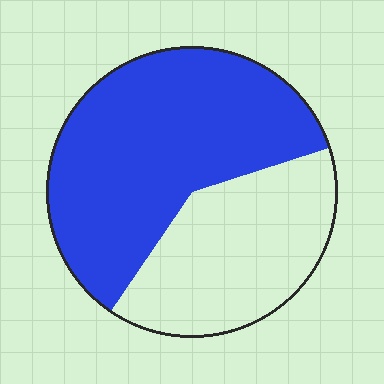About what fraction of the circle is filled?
About three fifths (3/5).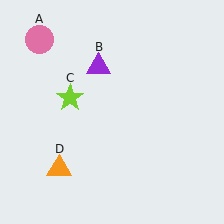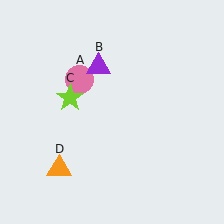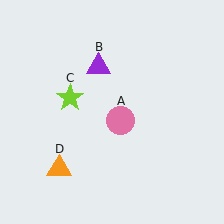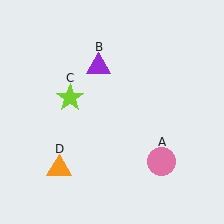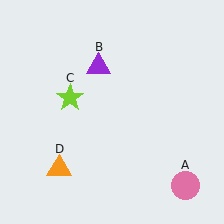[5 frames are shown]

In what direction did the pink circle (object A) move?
The pink circle (object A) moved down and to the right.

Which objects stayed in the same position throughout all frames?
Purple triangle (object B) and lime star (object C) and orange triangle (object D) remained stationary.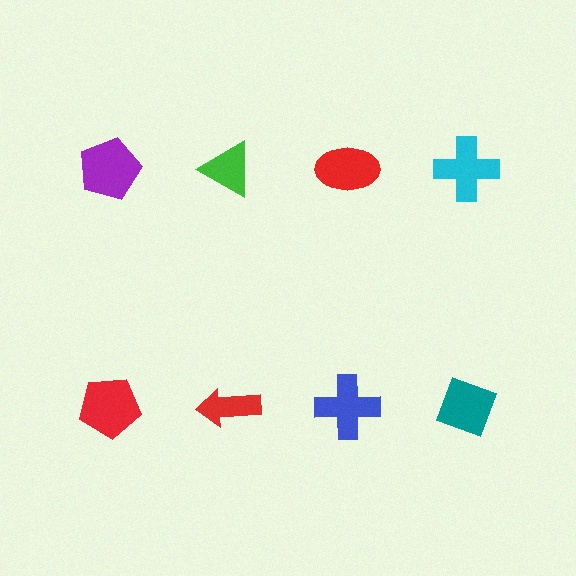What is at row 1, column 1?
A purple pentagon.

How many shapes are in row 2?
4 shapes.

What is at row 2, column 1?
A red pentagon.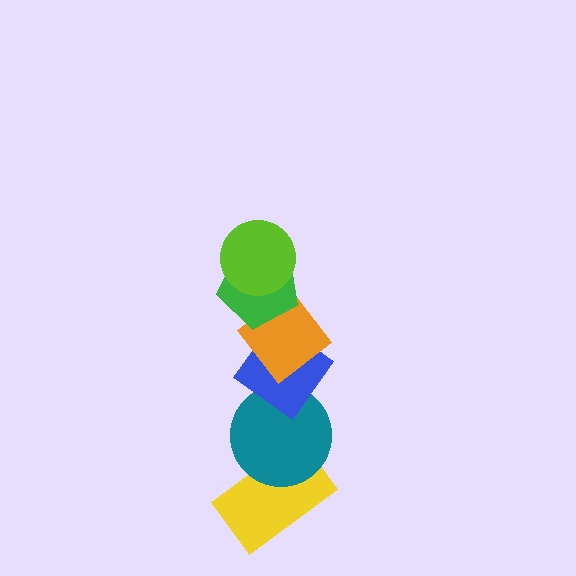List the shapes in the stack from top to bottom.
From top to bottom: the lime circle, the green pentagon, the orange diamond, the blue diamond, the teal circle, the yellow rectangle.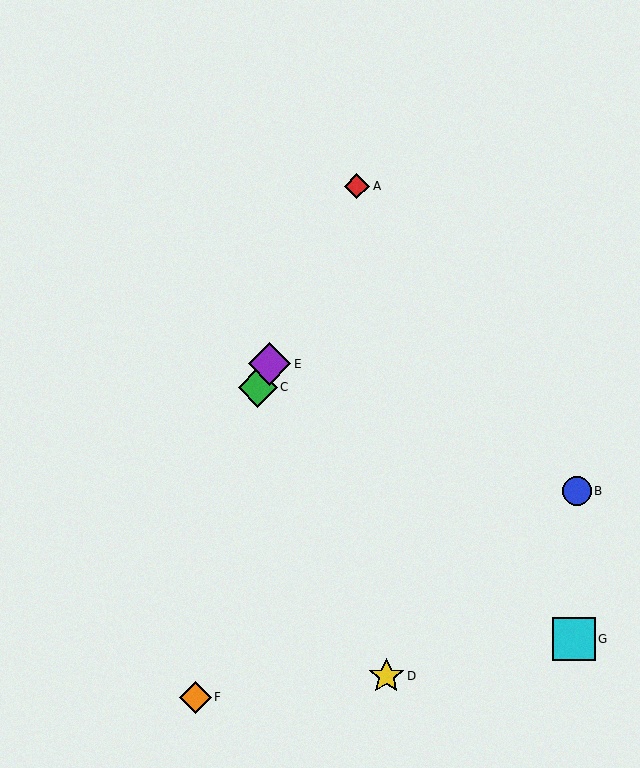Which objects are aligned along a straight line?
Objects A, C, E are aligned along a straight line.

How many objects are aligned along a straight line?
3 objects (A, C, E) are aligned along a straight line.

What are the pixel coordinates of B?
Object B is at (577, 491).